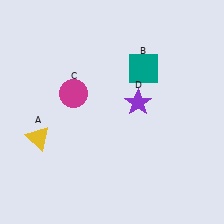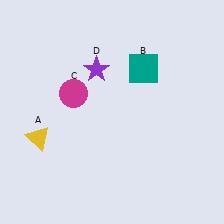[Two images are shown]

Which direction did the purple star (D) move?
The purple star (D) moved left.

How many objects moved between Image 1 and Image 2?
1 object moved between the two images.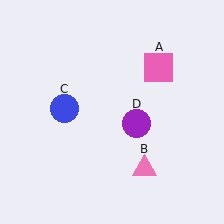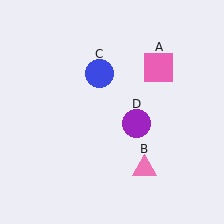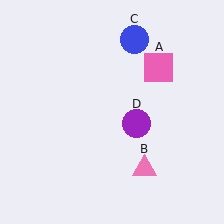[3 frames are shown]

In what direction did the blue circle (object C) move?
The blue circle (object C) moved up and to the right.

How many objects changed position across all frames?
1 object changed position: blue circle (object C).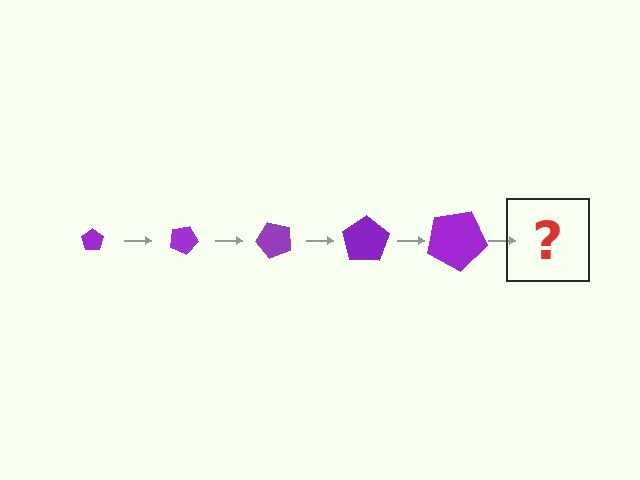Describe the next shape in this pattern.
It should be a pentagon, larger than the previous one and rotated 125 degrees from the start.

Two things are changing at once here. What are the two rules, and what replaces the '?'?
The two rules are that the pentagon grows larger each step and it rotates 25 degrees each step. The '?' should be a pentagon, larger than the previous one and rotated 125 degrees from the start.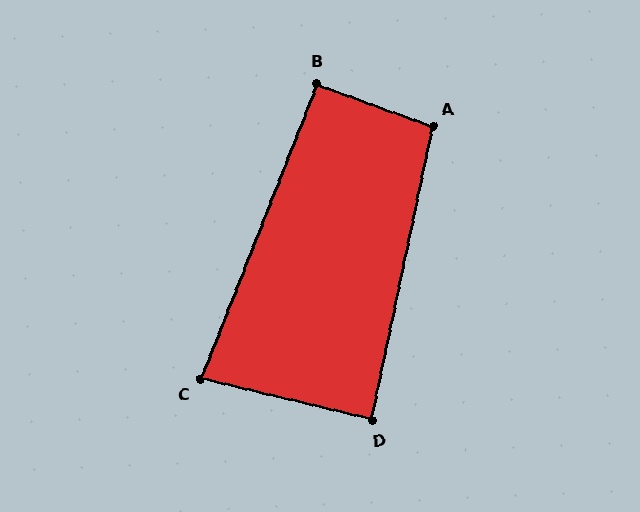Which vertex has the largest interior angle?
A, at approximately 98 degrees.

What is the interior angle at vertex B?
Approximately 91 degrees (approximately right).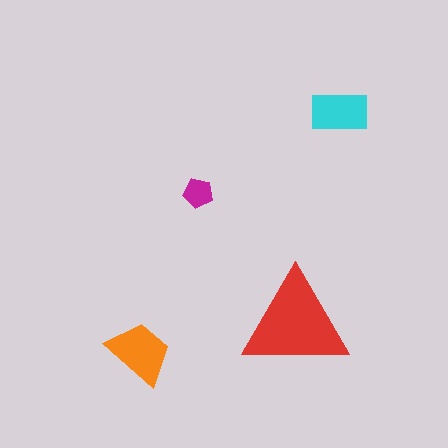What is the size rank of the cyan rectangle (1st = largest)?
3rd.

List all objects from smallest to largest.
The magenta pentagon, the cyan rectangle, the orange trapezoid, the red triangle.